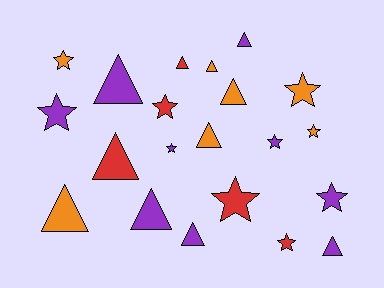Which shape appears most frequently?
Triangle, with 11 objects.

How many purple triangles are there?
There are 5 purple triangles.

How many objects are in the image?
There are 21 objects.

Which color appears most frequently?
Purple, with 9 objects.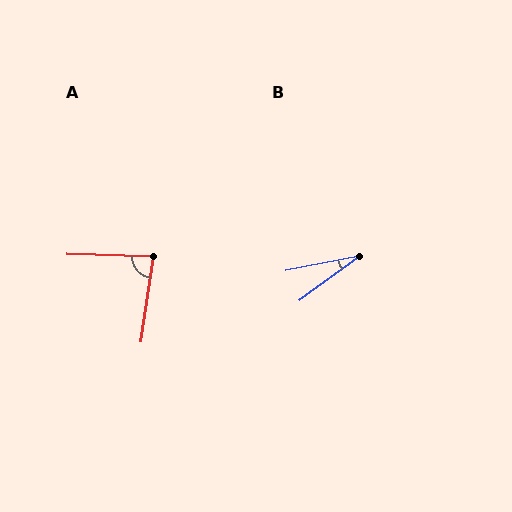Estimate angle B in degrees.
Approximately 25 degrees.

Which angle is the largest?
A, at approximately 84 degrees.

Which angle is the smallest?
B, at approximately 25 degrees.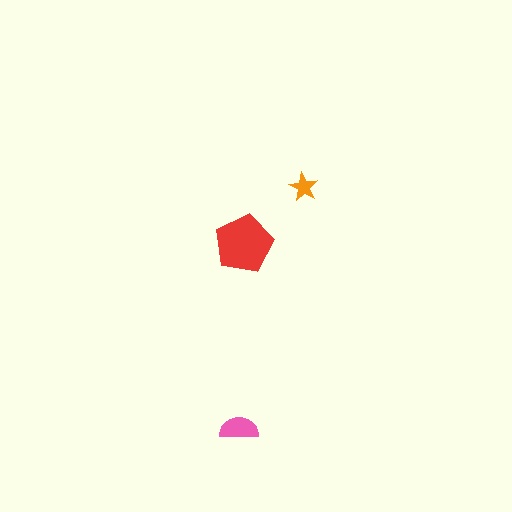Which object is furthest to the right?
The orange star is rightmost.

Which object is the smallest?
The orange star.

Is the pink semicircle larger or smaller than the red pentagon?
Smaller.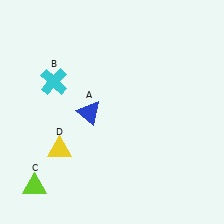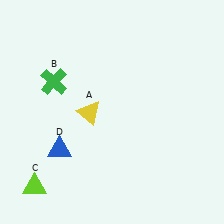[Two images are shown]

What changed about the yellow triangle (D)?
In Image 1, D is yellow. In Image 2, it changed to blue.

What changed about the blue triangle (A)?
In Image 1, A is blue. In Image 2, it changed to yellow.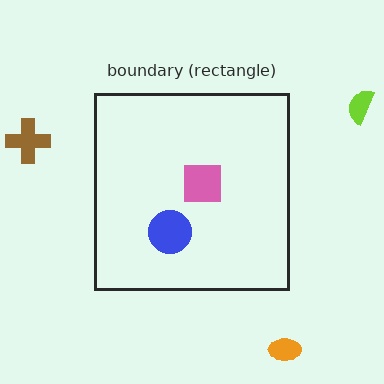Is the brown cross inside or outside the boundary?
Outside.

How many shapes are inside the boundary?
2 inside, 3 outside.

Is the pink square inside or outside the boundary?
Inside.